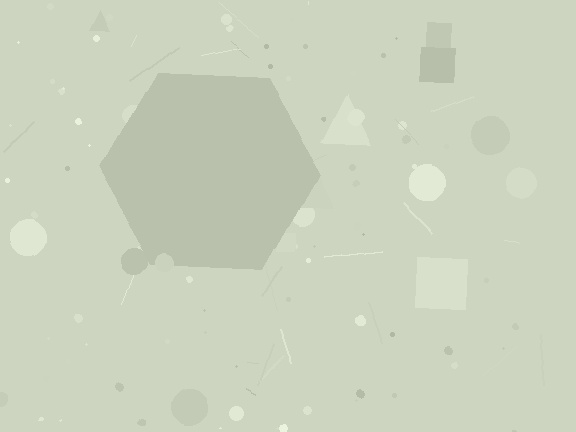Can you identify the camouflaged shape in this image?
The camouflaged shape is a hexagon.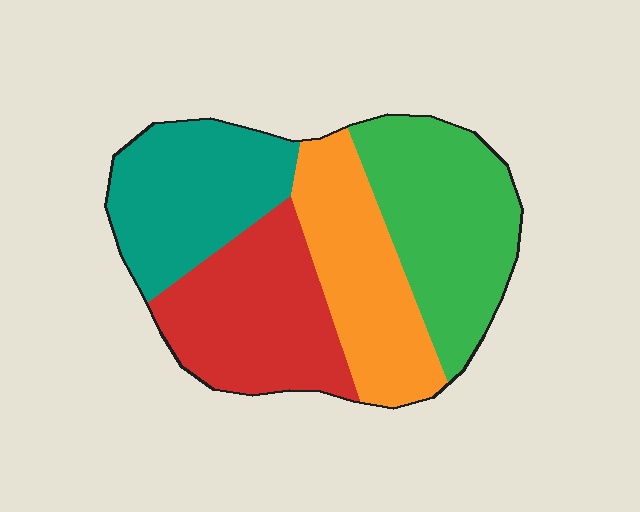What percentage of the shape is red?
Red covers 26% of the shape.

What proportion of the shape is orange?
Orange covers 23% of the shape.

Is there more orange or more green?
Green.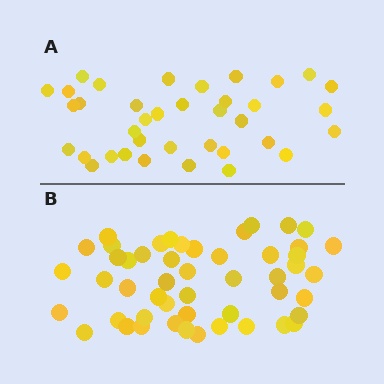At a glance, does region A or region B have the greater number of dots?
Region B (the bottom region) has more dots.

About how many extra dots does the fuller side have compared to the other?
Region B has approximately 15 more dots than region A.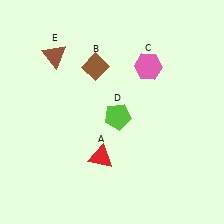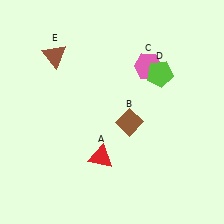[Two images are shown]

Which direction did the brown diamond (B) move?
The brown diamond (B) moved down.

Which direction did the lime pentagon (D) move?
The lime pentagon (D) moved up.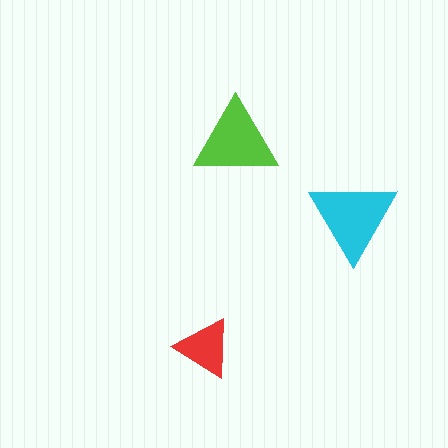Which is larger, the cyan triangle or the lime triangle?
The cyan one.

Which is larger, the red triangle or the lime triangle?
The lime one.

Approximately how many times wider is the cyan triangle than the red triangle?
About 1.5 times wider.